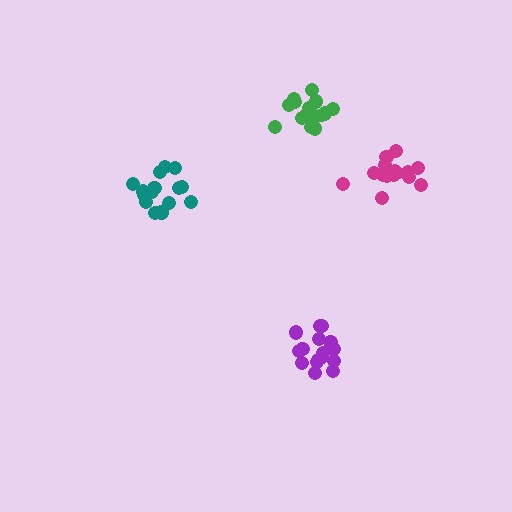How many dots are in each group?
Group 1: 17 dots, Group 2: 17 dots, Group 3: 15 dots, Group 4: 16 dots (65 total).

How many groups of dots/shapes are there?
There are 4 groups.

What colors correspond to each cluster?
The clusters are colored: teal, purple, magenta, green.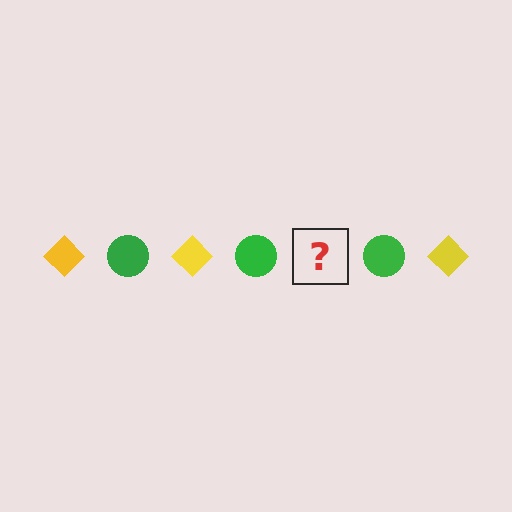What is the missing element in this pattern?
The missing element is a yellow diamond.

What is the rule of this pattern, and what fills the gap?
The rule is that the pattern alternates between yellow diamond and green circle. The gap should be filled with a yellow diamond.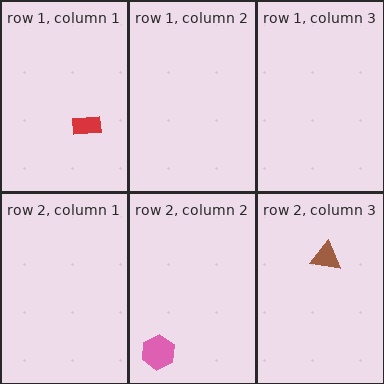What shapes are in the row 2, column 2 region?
The pink hexagon.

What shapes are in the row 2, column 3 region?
The brown triangle.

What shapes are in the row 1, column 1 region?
The red rectangle.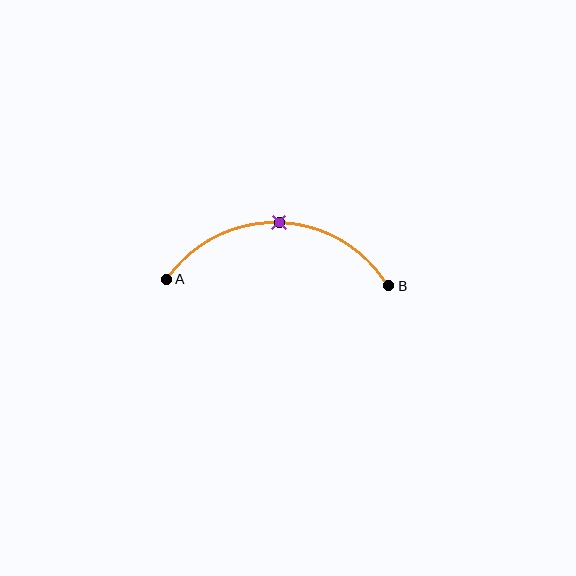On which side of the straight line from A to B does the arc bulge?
The arc bulges above the straight line connecting A and B.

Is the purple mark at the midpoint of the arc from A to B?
Yes. The purple mark lies on the arc at equal arc-length from both A and B — it is the arc midpoint.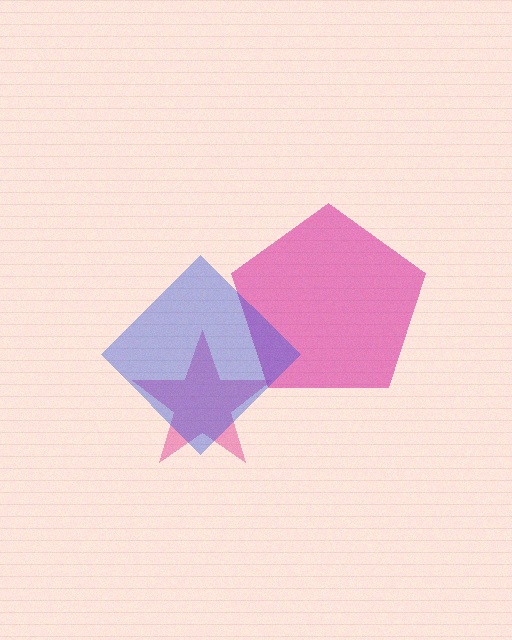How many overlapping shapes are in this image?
There are 3 overlapping shapes in the image.